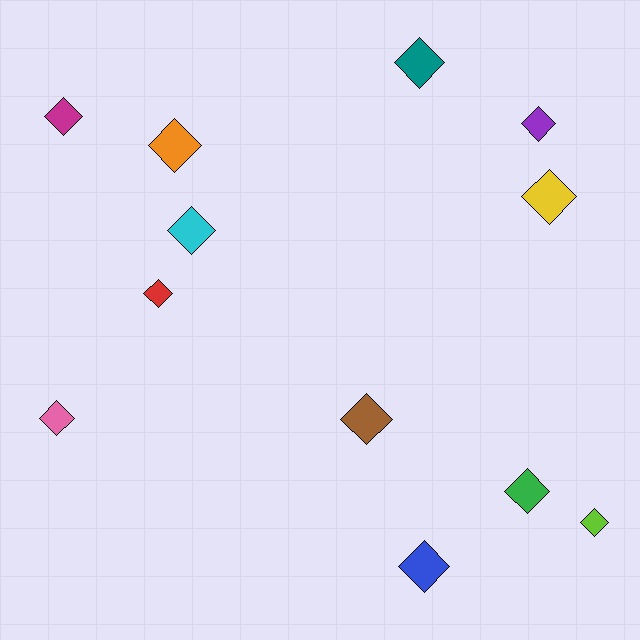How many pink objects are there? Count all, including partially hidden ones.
There is 1 pink object.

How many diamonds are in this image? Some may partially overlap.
There are 12 diamonds.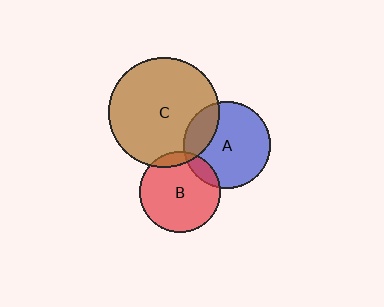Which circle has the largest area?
Circle C (brown).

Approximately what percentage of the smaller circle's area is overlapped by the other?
Approximately 10%.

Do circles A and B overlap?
Yes.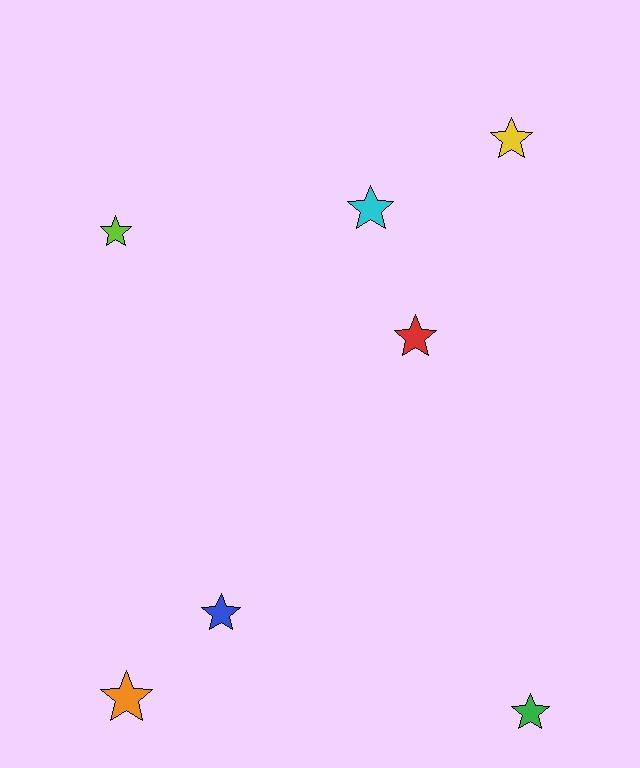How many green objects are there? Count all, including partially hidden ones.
There is 1 green object.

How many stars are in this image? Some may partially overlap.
There are 7 stars.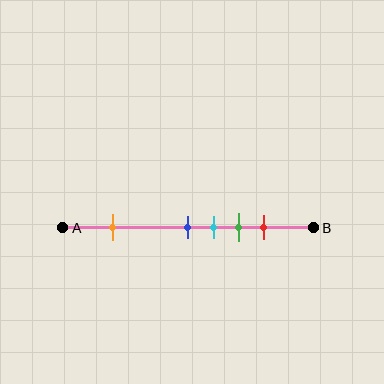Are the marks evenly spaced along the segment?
No, the marks are not evenly spaced.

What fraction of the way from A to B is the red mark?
The red mark is approximately 80% (0.8) of the way from A to B.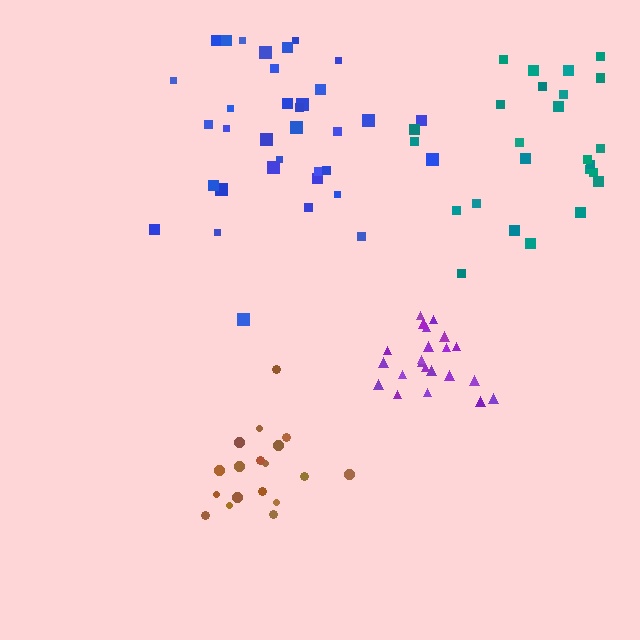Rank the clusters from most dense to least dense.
purple, brown, teal, blue.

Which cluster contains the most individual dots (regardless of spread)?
Blue (35).